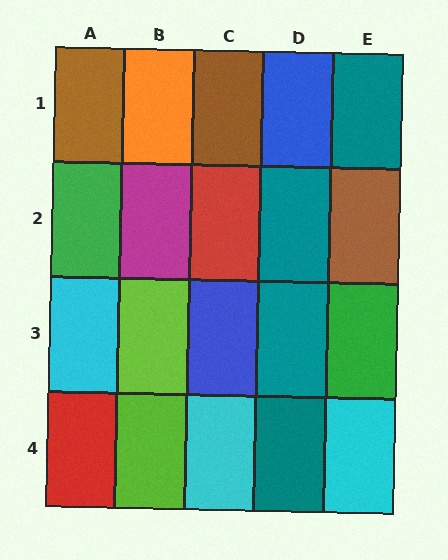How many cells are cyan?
3 cells are cyan.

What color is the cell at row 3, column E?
Green.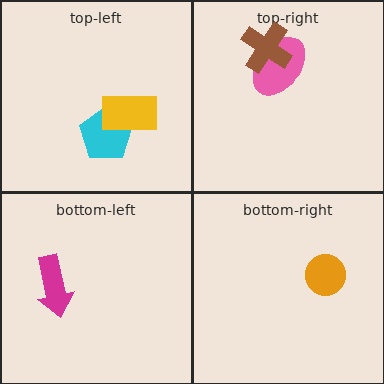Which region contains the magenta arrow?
The bottom-left region.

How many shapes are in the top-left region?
2.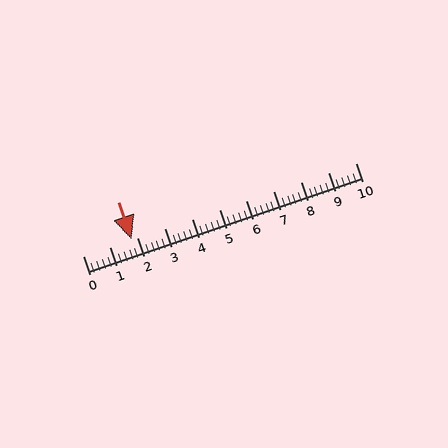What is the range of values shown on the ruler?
The ruler shows values from 0 to 10.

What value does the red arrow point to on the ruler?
The red arrow points to approximately 1.8.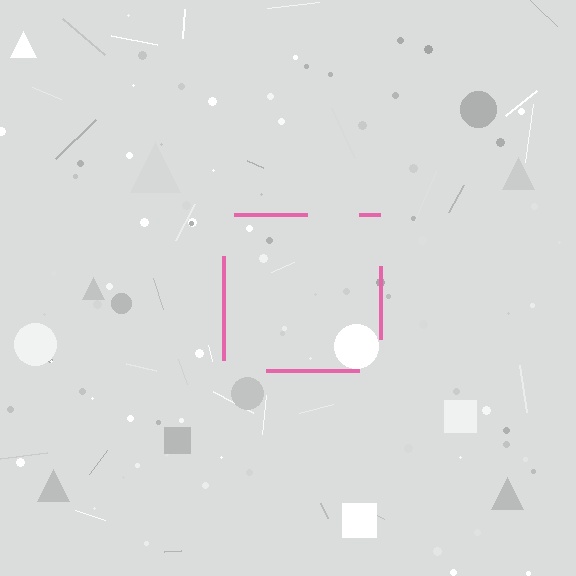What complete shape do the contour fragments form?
The contour fragments form a square.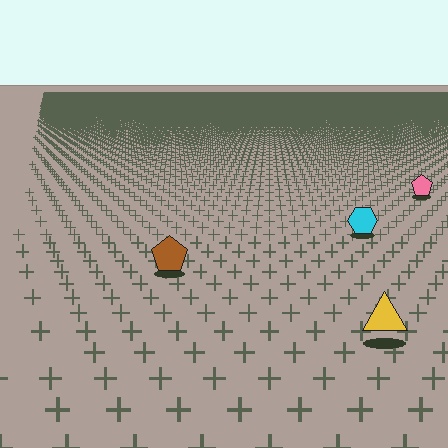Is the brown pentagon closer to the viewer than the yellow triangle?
No. The yellow triangle is closer — you can tell from the texture gradient: the ground texture is coarser near it.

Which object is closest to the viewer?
The yellow triangle is closest. The texture marks near it are larger and more spread out.